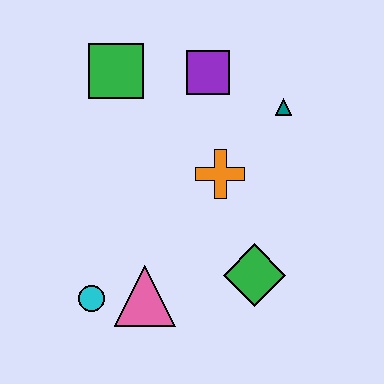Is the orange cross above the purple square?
No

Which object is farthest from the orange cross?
The cyan circle is farthest from the orange cross.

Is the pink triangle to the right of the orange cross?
No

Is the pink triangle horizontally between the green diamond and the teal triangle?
No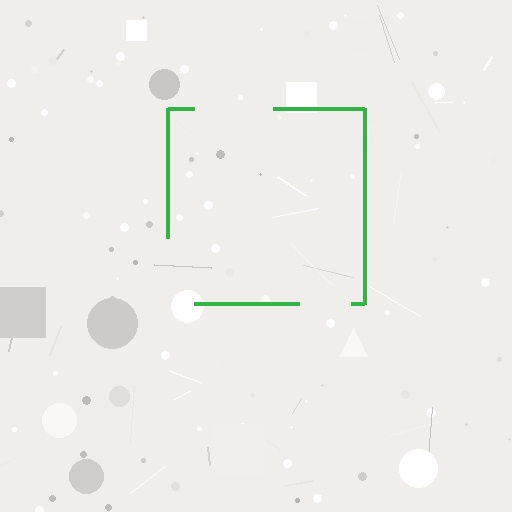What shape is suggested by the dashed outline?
The dashed outline suggests a square.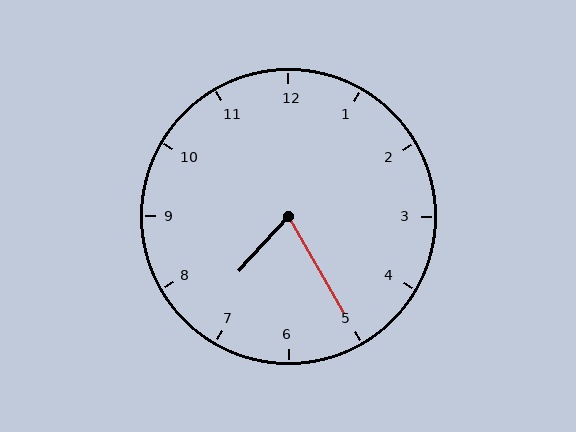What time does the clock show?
7:25.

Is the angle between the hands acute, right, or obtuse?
It is acute.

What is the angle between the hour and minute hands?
Approximately 72 degrees.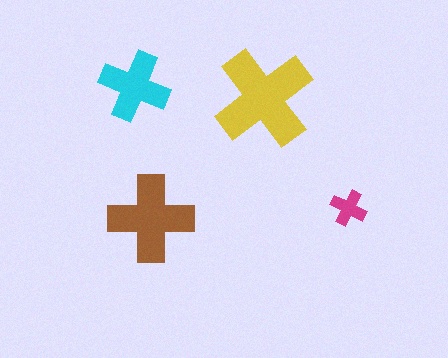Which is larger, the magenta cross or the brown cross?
The brown one.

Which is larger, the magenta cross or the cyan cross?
The cyan one.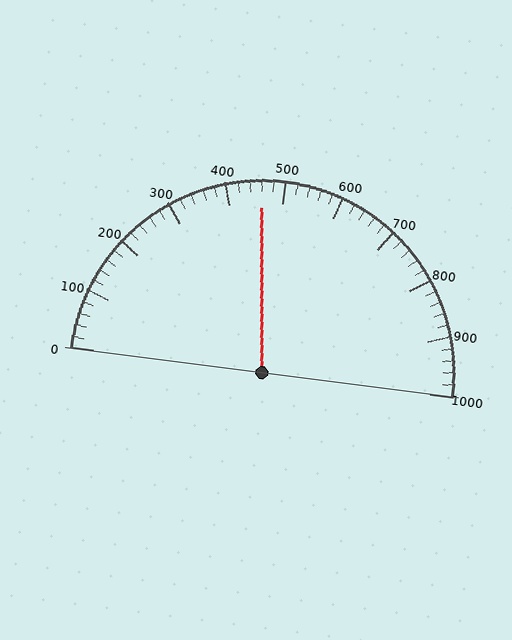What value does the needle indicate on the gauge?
The needle indicates approximately 460.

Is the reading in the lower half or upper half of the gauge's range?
The reading is in the lower half of the range (0 to 1000).